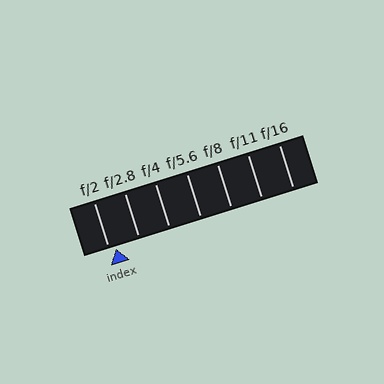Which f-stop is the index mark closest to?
The index mark is closest to f/2.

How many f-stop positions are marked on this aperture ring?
There are 7 f-stop positions marked.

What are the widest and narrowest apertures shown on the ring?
The widest aperture shown is f/2 and the narrowest is f/16.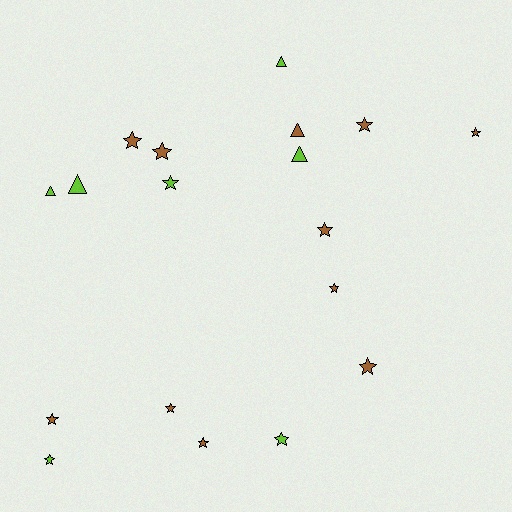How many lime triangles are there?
There are 4 lime triangles.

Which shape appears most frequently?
Star, with 13 objects.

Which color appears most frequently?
Brown, with 11 objects.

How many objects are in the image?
There are 18 objects.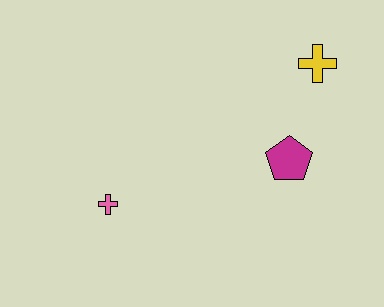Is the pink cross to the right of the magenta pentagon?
No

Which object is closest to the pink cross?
The magenta pentagon is closest to the pink cross.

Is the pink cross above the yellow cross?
No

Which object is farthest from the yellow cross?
The pink cross is farthest from the yellow cross.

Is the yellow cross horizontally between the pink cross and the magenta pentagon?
No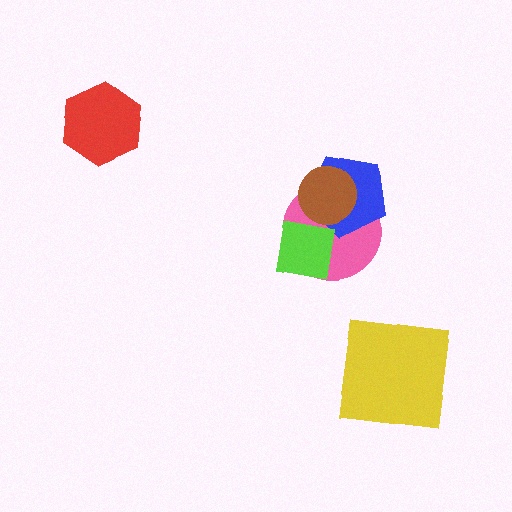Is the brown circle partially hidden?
No, no other shape covers it.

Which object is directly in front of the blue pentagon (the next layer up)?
The brown circle is directly in front of the blue pentagon.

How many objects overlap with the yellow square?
0 objects overlap with the yellow square.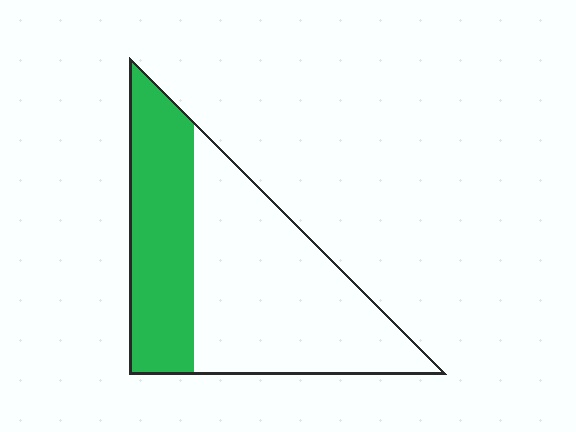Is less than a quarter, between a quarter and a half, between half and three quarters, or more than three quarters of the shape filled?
Between a quarter and a half.